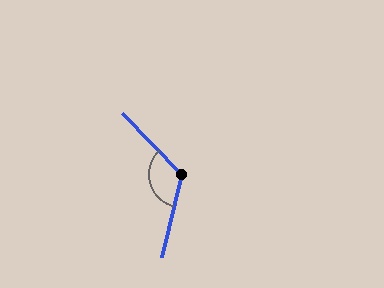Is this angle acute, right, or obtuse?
It is obtuse.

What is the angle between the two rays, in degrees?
Approximately 123 degrees.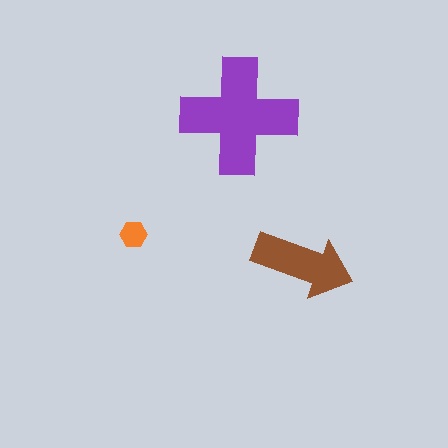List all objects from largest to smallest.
The purple cross, the brown arrow, the orange hexagon.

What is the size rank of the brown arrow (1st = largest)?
2nd.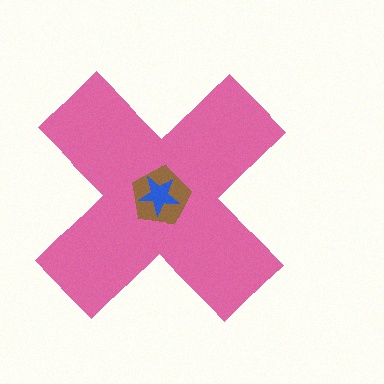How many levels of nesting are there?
3.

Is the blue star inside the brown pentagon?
Yes.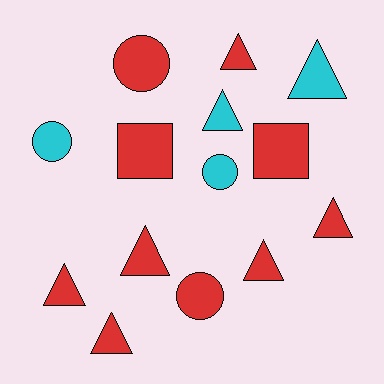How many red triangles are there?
There are 6 red triangles.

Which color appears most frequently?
Red, with 10 objects.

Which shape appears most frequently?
Triangle, with 8 objects.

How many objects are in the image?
There are 14 objects.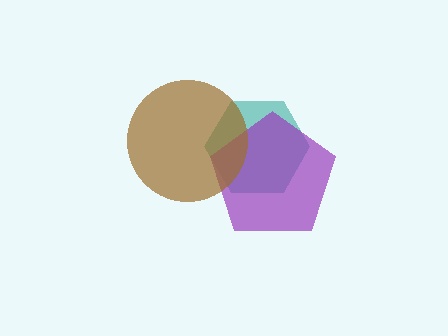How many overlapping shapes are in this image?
There are 3 overlapping shapes in the image.